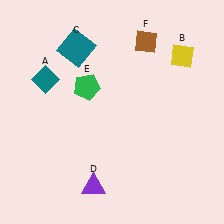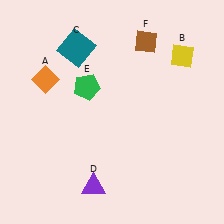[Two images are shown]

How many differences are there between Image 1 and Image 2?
There is 1 difference between the two images.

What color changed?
The diamond (A) changed from teal in Image 1 to orange in Image 2.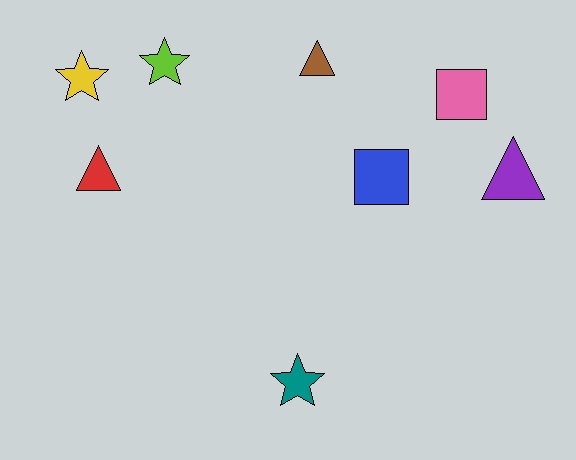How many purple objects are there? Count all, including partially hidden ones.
There is 1 purple object.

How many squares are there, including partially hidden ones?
There are 2 squares.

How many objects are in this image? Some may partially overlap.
There are 8 objects.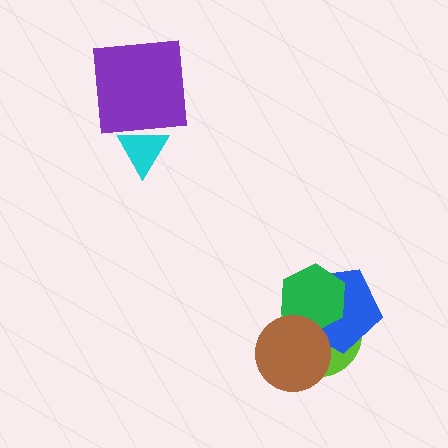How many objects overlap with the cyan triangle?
1 object overlaps with the cyan triangle.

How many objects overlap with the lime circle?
3 objects overlap with the lime circle.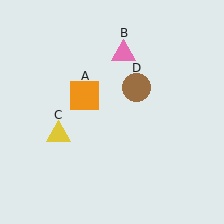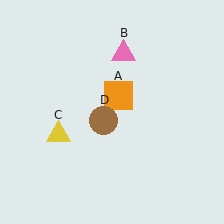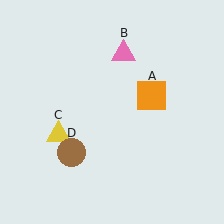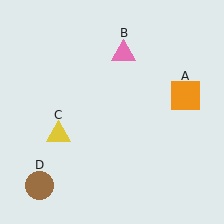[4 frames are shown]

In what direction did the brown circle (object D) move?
The brown circle (object D) moved down and to the left.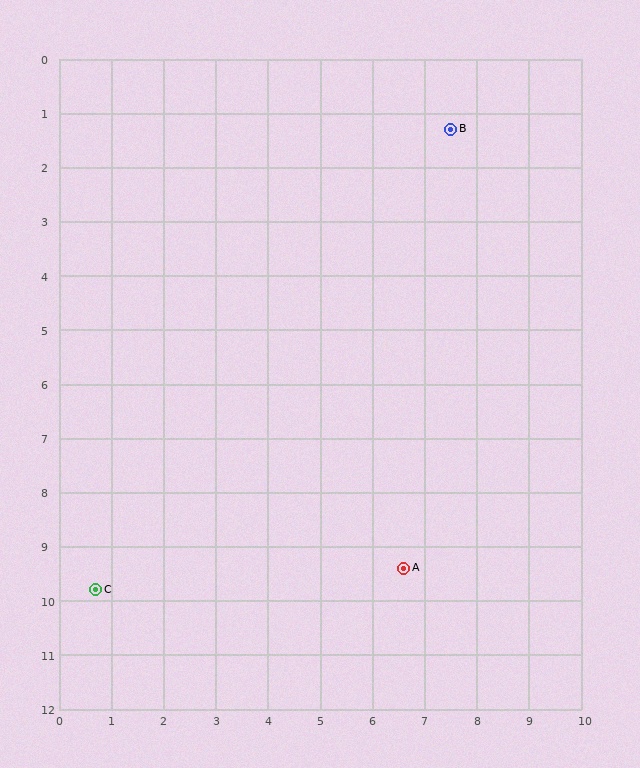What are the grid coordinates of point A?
Point A is at approximately (6.6, 9.4).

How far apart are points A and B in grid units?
Points A and B are about 8.1 grid units apart.